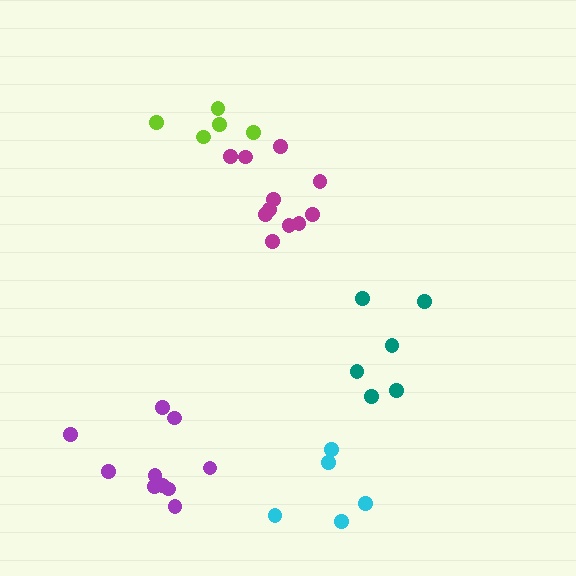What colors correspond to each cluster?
The clusters are colored: cyan, magenta, purple, teal, lime.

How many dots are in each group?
Group 1: 5 dots, Group 2: 11 dots, Group 3: 10 dots, Group 4: 6 dots, Group 5: 5 dots (37 total).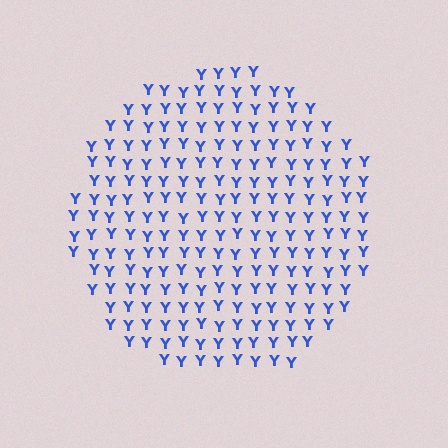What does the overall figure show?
The overall figure shows a circle.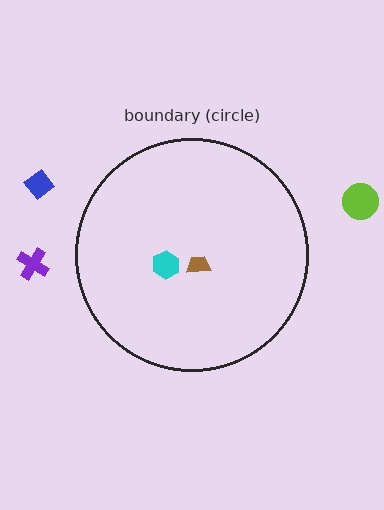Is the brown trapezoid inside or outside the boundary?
Inside.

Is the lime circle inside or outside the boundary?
Outside.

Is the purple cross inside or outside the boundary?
Outside.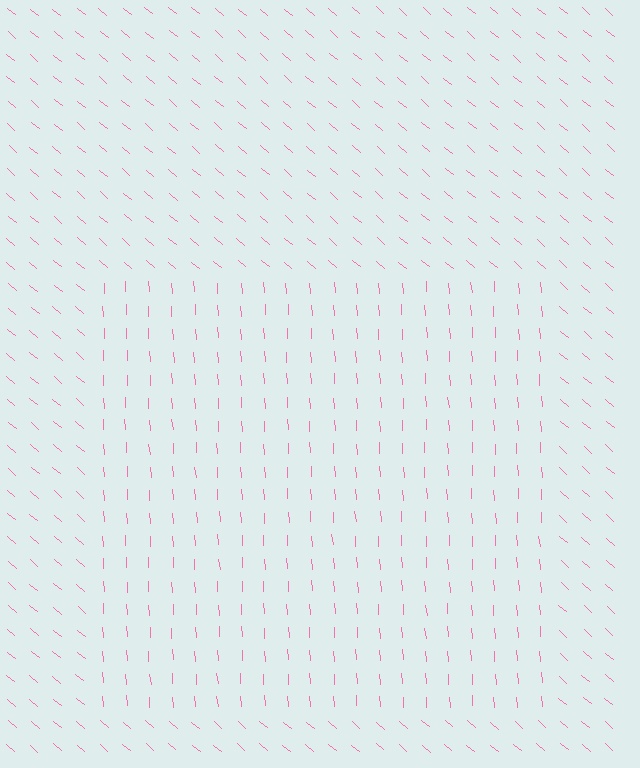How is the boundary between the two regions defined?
The boundary is defined purely by a change in line orientation (approximately 45 degrees difference). All lines are the same color and thickness.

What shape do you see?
I see a rectangle.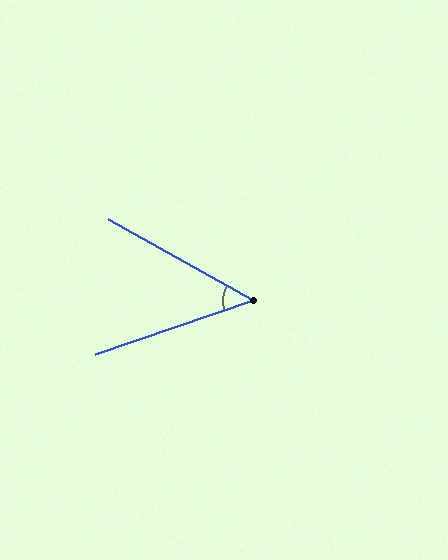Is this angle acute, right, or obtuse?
It is acute.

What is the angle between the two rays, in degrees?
Approximately 48 degrees.